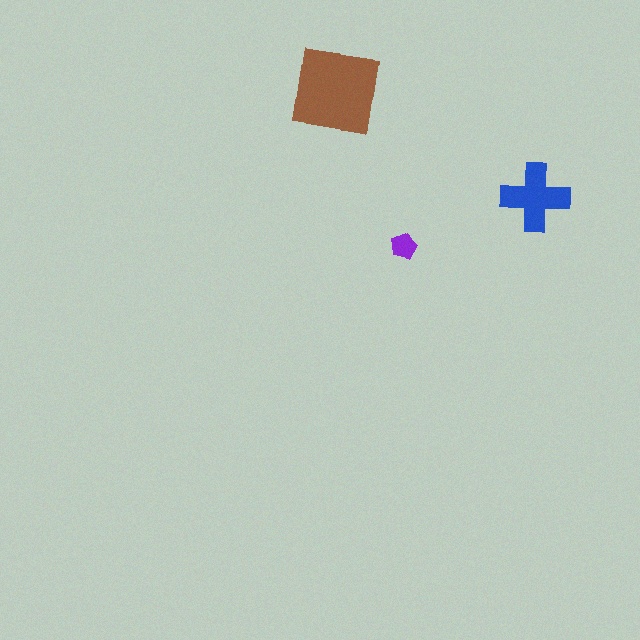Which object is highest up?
The brown square is topmost.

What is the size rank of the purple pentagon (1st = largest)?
3rd.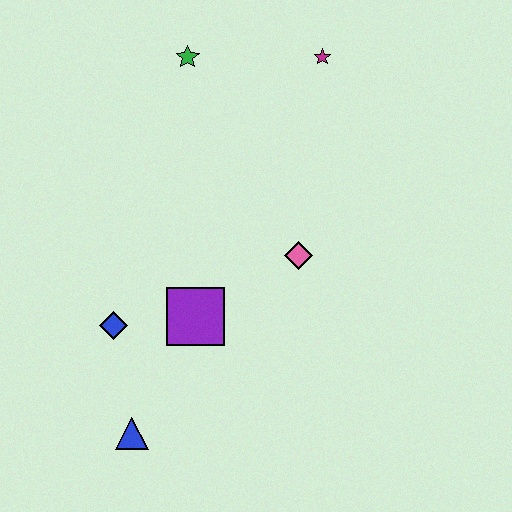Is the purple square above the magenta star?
No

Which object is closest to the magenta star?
The green star is closest to the magenta star.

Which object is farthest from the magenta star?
The blue triangle is farthest from the magenta star.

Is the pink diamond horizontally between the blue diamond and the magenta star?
Yes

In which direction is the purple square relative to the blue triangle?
The purple square is above the blue triangle.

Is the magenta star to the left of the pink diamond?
No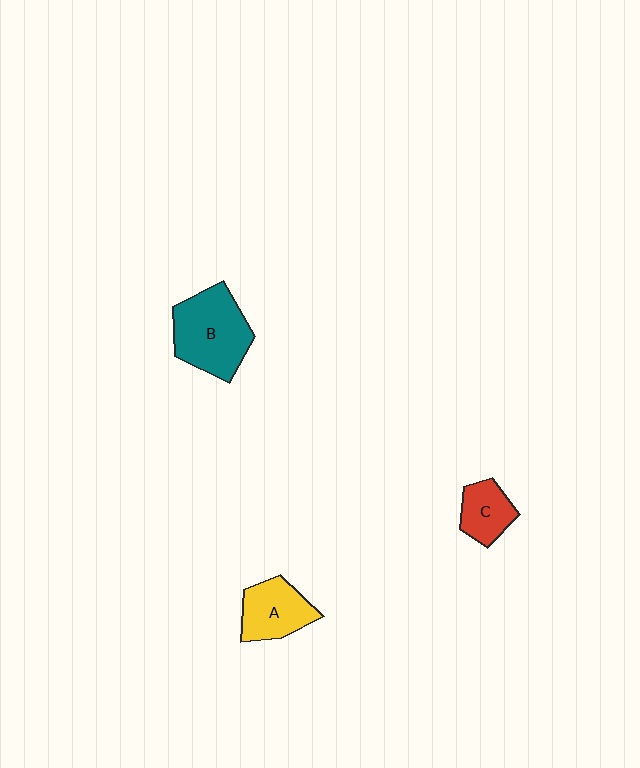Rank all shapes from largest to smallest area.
From largest to smallest: B (teal), A (yellow), C (red).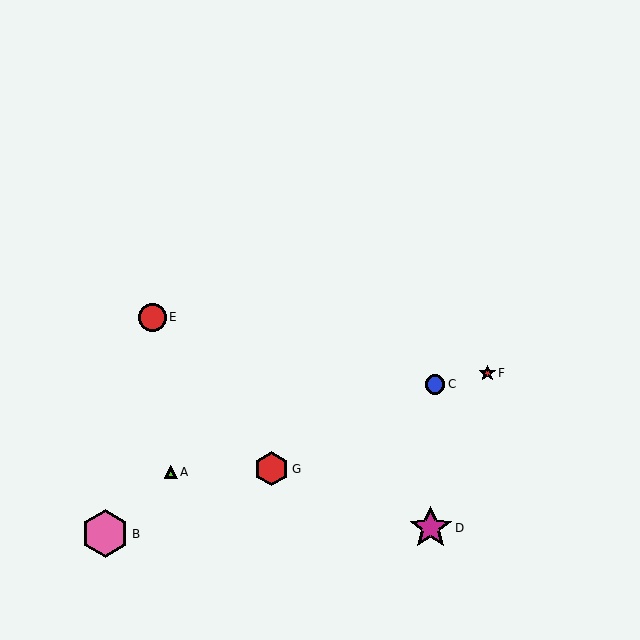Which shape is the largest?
The pink hexagon (labeled B) is the largest.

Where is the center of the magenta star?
The center of the magenta star is at (431, 528).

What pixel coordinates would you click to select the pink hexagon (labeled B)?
Click at (105, 534) to select the pink hexagon B.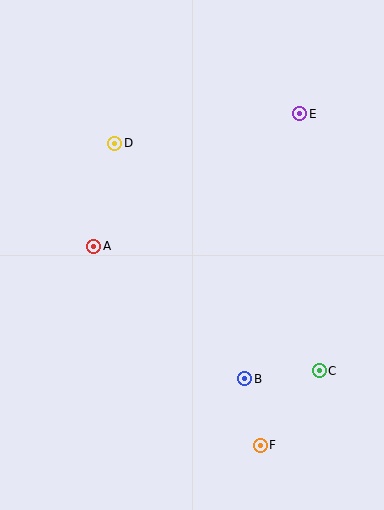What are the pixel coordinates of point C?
Point C is at (319, 371).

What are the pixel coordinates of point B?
Point B is at (245, 379).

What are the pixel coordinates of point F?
Point F is at (260, 445).